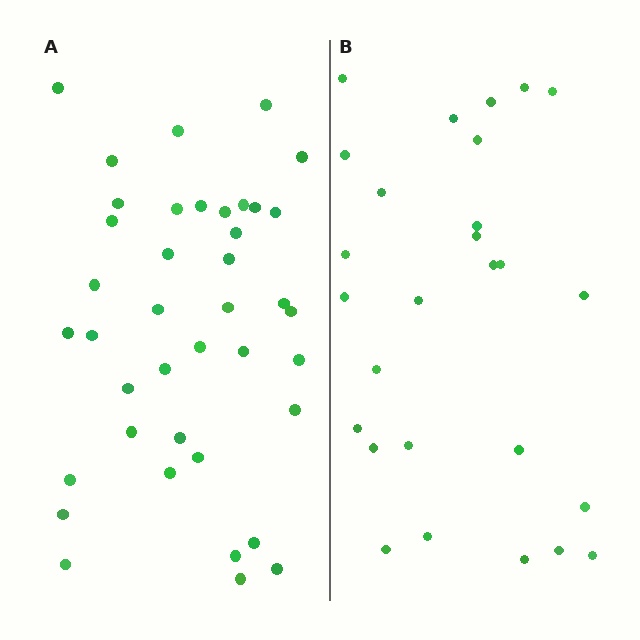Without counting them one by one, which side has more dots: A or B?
Region A (the left region) has more dots.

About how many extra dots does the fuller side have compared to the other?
Region A has approximately 15 more dots than region B.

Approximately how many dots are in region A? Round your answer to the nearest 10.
About 40 dots.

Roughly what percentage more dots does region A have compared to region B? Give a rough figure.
About 50% more.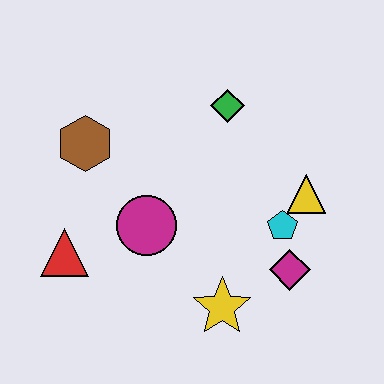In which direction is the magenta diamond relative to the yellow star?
The magenta diamond is to the right of the yellow star.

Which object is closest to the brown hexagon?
The magenta circle is closest to the brown hexagon.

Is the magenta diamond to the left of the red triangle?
No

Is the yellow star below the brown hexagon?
Yes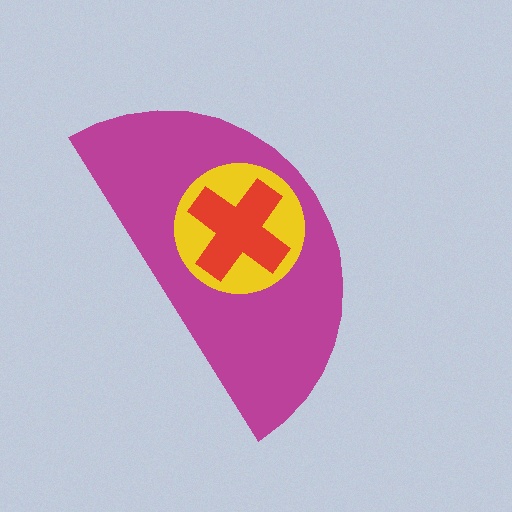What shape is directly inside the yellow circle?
The red cross.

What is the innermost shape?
The red cross.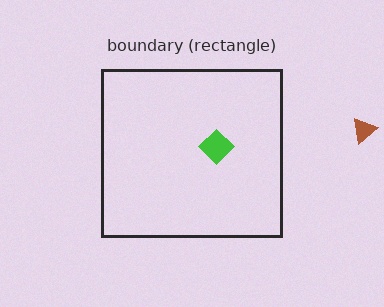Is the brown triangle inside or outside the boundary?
Outside.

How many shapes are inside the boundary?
1 inside, 1 outside.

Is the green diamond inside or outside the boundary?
Inside.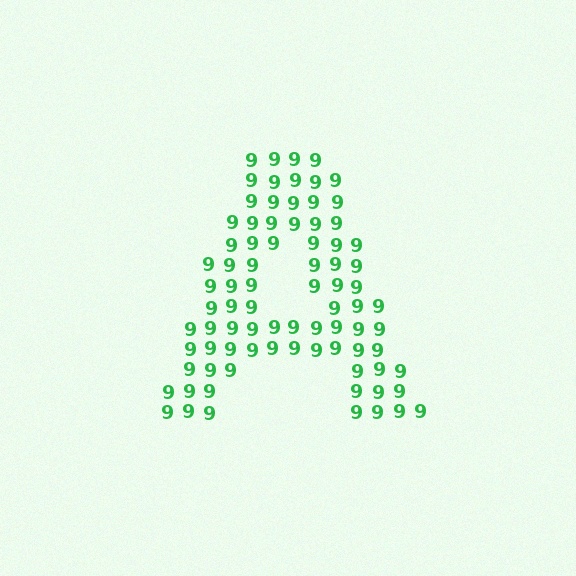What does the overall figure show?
The overall figure shows the letter A.